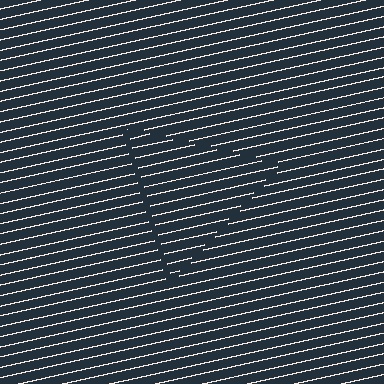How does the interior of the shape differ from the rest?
The interior of the shape contains the same grating, shifted by half a period — the contour is defined by the phase discontinuity where line-ends from the inner and outer gratings abut.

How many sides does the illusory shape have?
3 sides — the line-ends trace a triangle.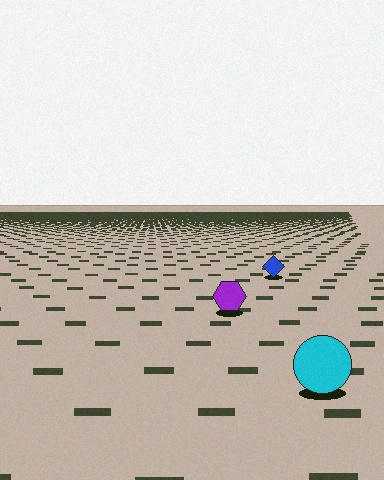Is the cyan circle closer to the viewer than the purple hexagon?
Yes. The cyan circle is closer — you can tell from the texture gradient: the ground texture is coarser near it.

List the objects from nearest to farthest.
From nearest to farthest: the cyan circle, the purple hexagon, the blue diamond.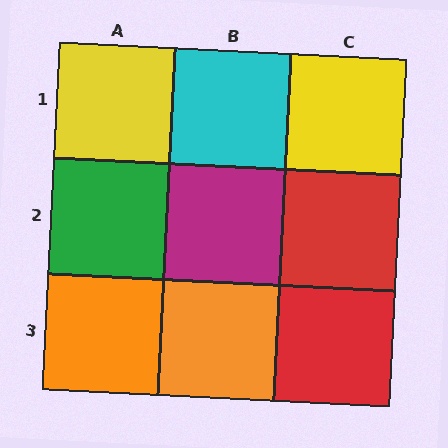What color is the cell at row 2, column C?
Red.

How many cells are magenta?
1 cell is magenta.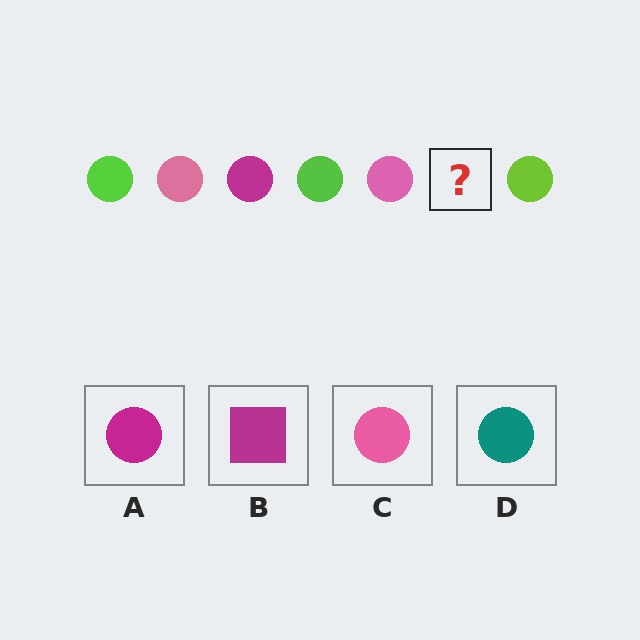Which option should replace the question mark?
Option A.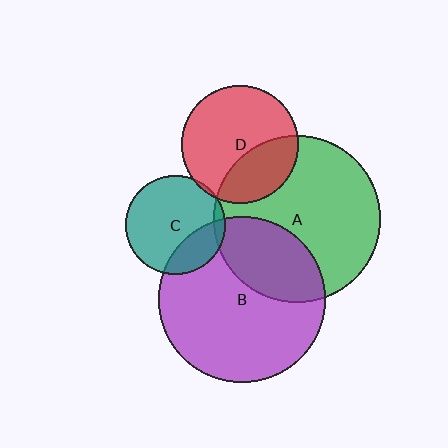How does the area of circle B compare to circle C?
Approximately 2.8 times.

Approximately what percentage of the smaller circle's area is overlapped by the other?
Approximately 25%.